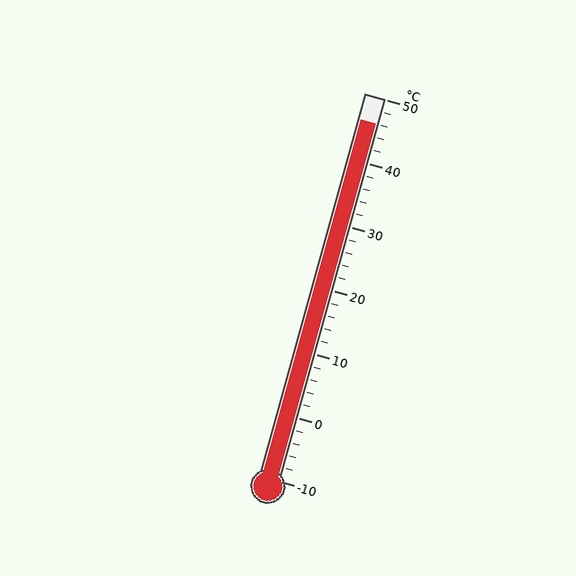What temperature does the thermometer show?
The thermometer shows approximately 46°C.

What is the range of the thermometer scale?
The thermometer scale ranges from -10°C to 50°C.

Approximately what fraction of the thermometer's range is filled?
The thermometer is filled to approximately 95% of its range.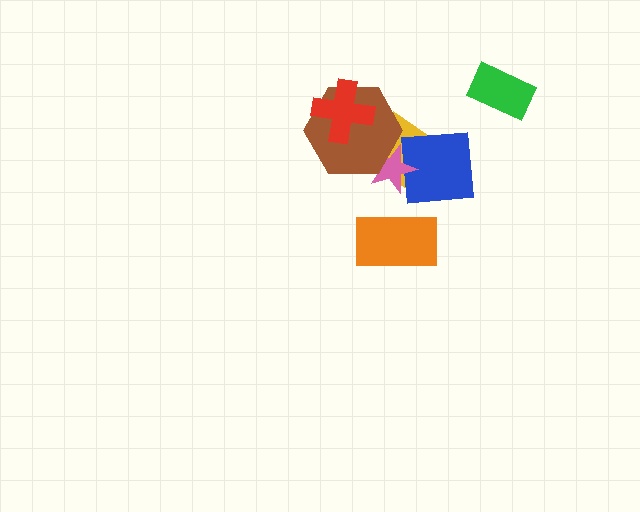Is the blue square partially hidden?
Yes, it is partially covered by another shape.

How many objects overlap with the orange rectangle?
0 objects overlap with the orange rectangle.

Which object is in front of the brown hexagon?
The red cross is in front of the brown hexagon.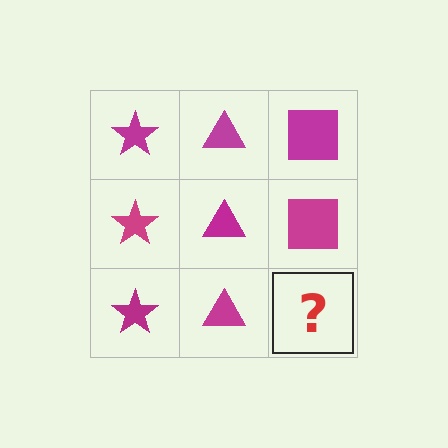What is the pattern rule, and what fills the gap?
The rule is that each column has a consistent shape. The gap should be filled with a magenta square.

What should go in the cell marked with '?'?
The missing cell should contain a magenta square.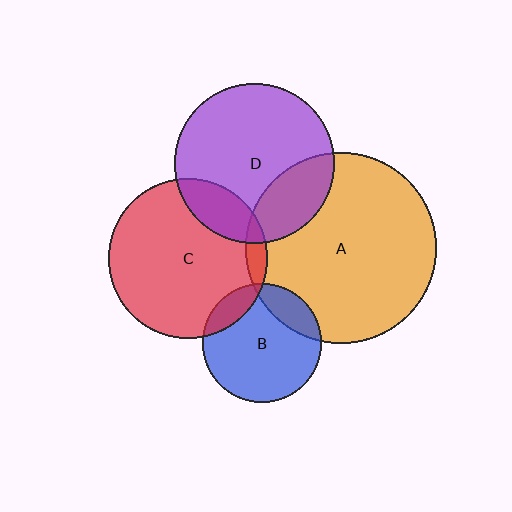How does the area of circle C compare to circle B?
Approximately 1.8 times.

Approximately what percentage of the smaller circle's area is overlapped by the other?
Approximately 15%.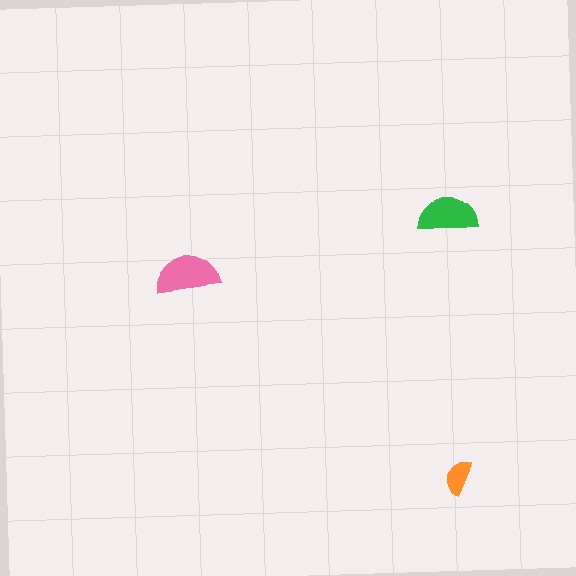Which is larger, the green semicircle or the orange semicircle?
The green one.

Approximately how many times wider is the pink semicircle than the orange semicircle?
About 2 times wider.